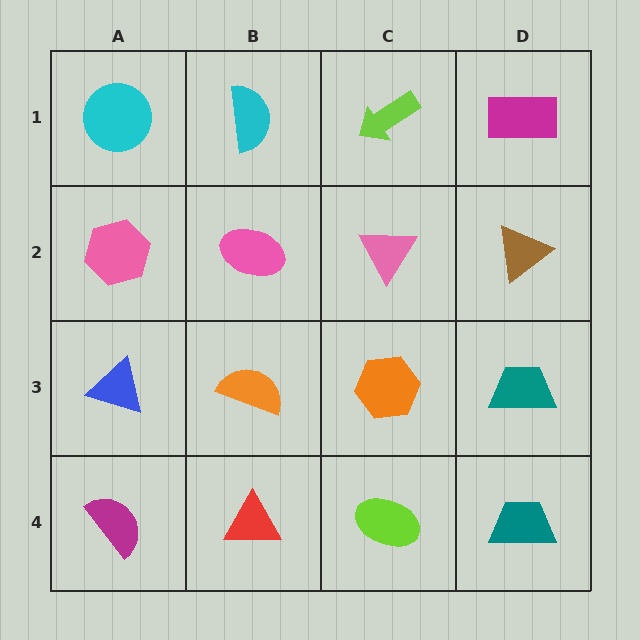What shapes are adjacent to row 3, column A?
A pink hexagon (row 2, column A), a magenta semicircle (row 4, column A), an orange semicircle (row 3, column B).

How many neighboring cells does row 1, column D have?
2.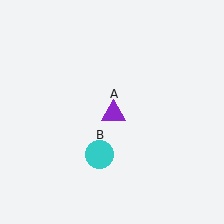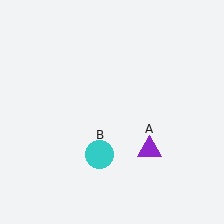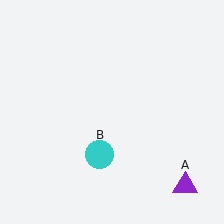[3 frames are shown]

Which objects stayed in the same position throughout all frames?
Cyan circle (object B) remained stationary.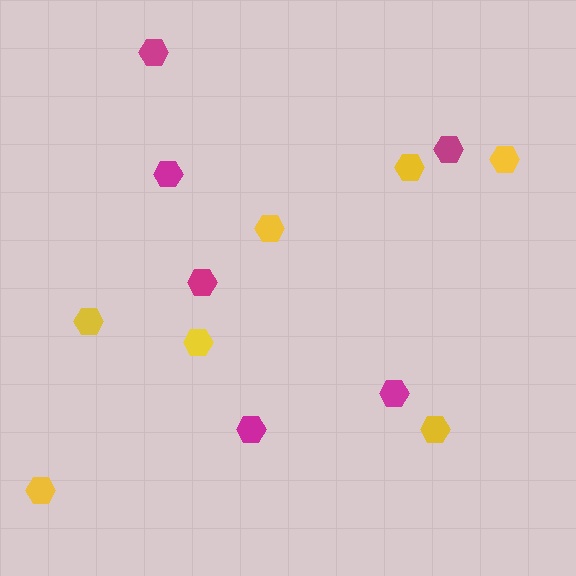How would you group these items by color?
There are 2 groups: one group of yellow hexagons (7) and one group of magenta hexagons (6).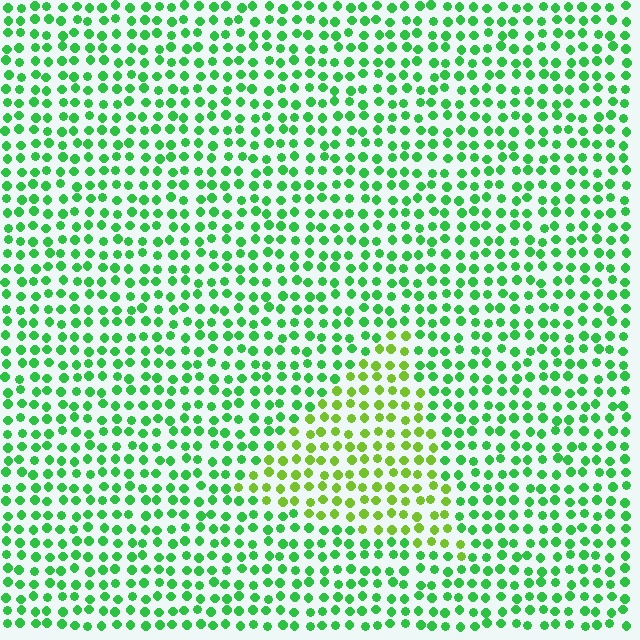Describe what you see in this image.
The image is filled with small green elements in a uniform arrangement. A triangle-shaped region is visible where the elements are tinted to a slightly different hue, forming a subtle color boundary.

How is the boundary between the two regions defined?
The boundary is defined purely by a slight shift in hue (about 38 degrees). Spacing, size, and orientation are identical on both sides.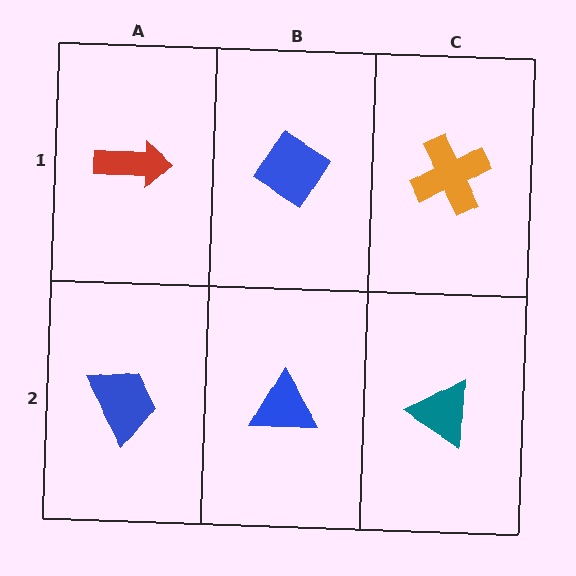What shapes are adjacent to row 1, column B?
A blue triangle (row 2, column B), a red arrow (row 1, column A), an orange cross (row 1, column C).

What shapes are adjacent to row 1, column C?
A teal triangle (row 2, column C), a blue diamond (row 1, column B).